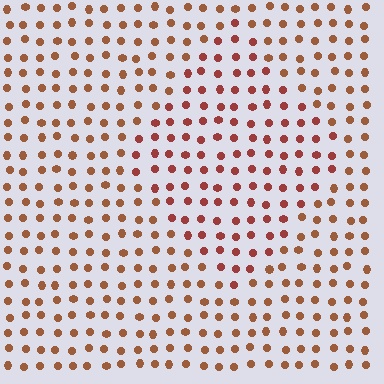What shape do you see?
I see a diamond.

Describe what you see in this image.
The image is filled with small brown elements in a uniform arrangement. A diamond-shaped region is visible where the elements are tinted to a slightly different hue, forming a subtle color boundary.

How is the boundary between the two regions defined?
The boundary is defined purely by a slight shift in hue (about 21 degrees). Spacing, size, and orientation are identical on both sides.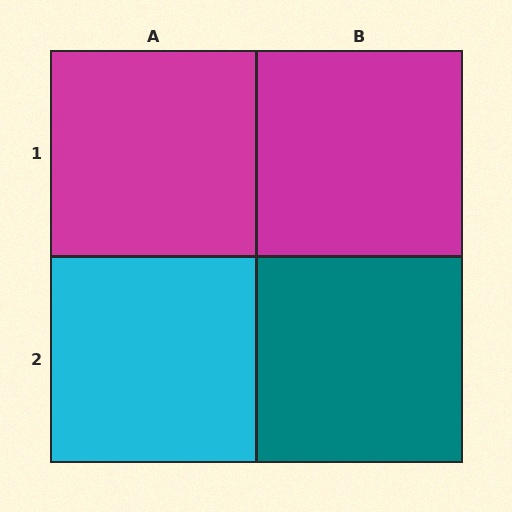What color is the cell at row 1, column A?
Magenta.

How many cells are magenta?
2 cells are magenta.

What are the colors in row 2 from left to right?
Cyan, teal.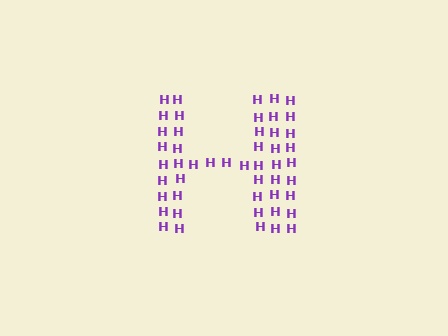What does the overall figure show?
The overall figure shows the letter H.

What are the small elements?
The small elements are letter H's.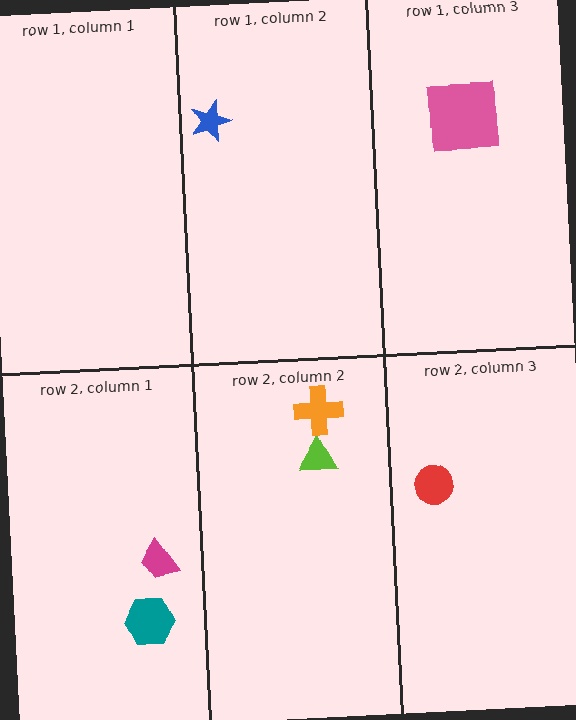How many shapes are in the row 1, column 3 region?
1.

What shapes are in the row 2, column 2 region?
The lime triangle, the orange cross.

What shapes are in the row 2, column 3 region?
The red circle.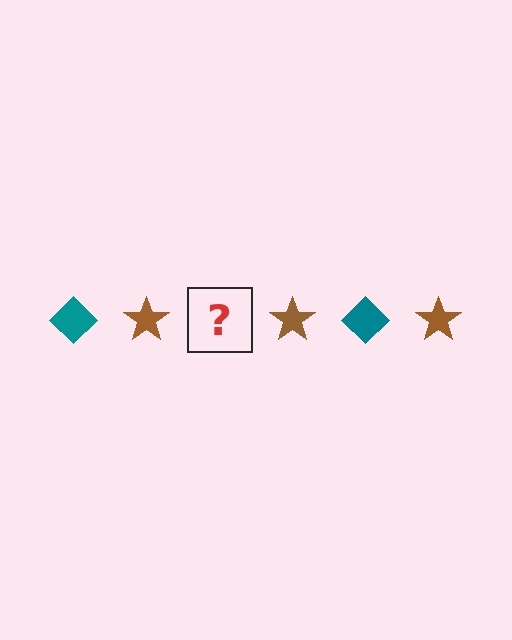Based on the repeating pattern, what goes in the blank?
The blank should be a teal diamond.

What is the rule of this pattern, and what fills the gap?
The rule is that the pattern alternates between teal diamond and brown star. The gap should be filled with a teal diamond.